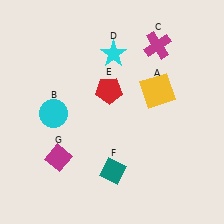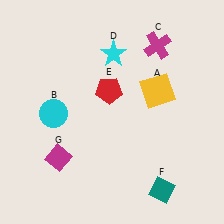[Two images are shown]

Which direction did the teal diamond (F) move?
The teal diamond (F) moved right.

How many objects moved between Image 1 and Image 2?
1 object moved between the two images.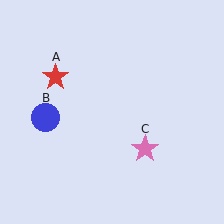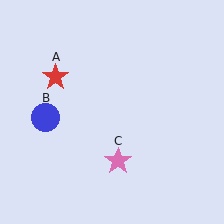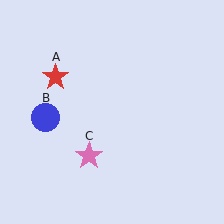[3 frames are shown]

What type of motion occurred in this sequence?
The pink star (object C) rotated clockwise around the center of the scene.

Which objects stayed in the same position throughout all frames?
Red star (object A) and blue circle (object B) remained stationary.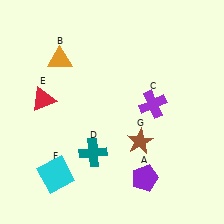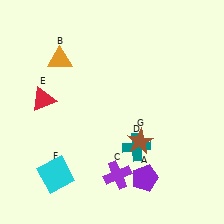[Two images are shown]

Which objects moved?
The objects that moved are: the purple cross (C), the teal cross (D).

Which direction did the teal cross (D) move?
The teal cross (D) moved right.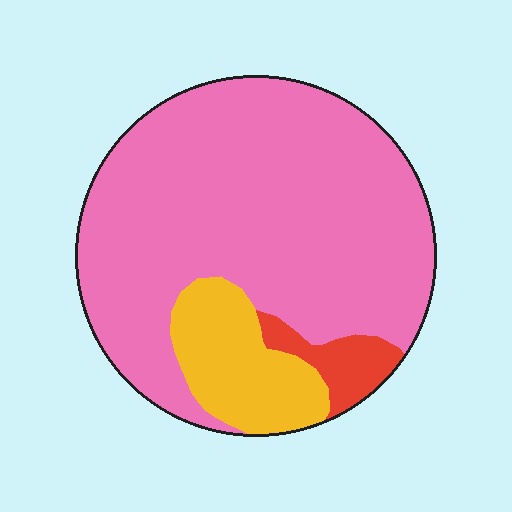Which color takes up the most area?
Pink, at roughly 80%.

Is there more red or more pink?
Pink.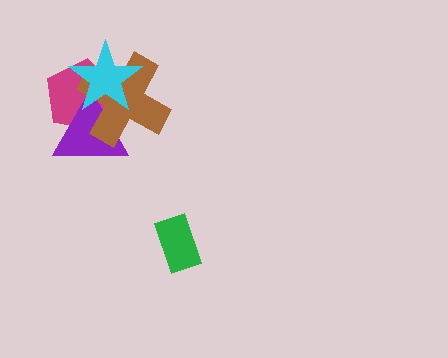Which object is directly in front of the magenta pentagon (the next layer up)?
The purple triangle is directly in front of the magenta pentagon.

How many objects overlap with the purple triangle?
3 objects overlap with the purple triangle.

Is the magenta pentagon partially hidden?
Yes, it is partially covered by another shape.